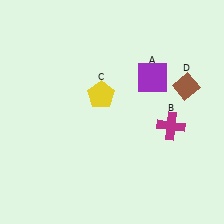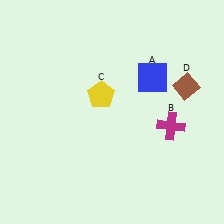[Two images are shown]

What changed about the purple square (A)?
In Image 1, A is purple. In Image 2, it changed to blue.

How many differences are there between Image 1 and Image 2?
There is 1 difference between the two images.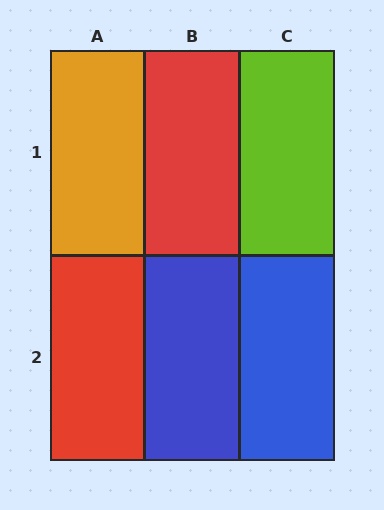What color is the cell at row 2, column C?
Blue.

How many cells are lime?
1 cell is lime.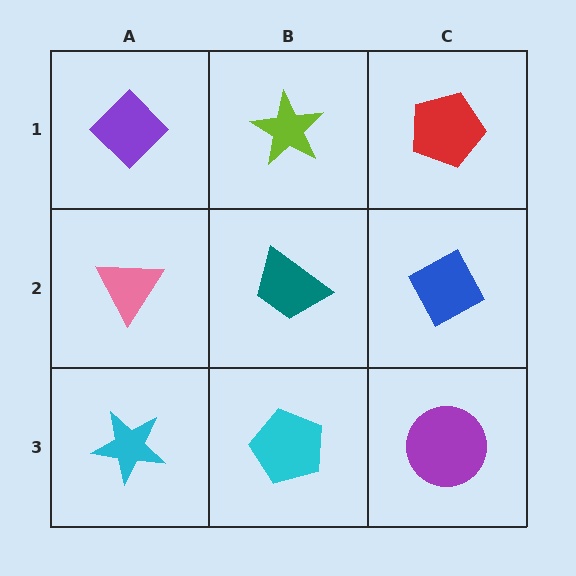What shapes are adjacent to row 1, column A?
A pink triangle (row 2, column A), a lime star (row 1, column B).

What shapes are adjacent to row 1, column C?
A blue diamond (row 2, column C), a lime star (row 1, column B).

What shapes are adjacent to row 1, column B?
A teal trapezoid (row 2, column B), a purple diamond (row 1, column A), a red pentagon (row 1, column C).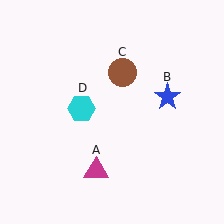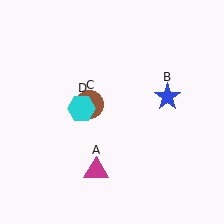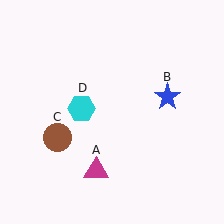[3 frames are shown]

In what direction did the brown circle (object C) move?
The brown circle (object C) moved down and to the left.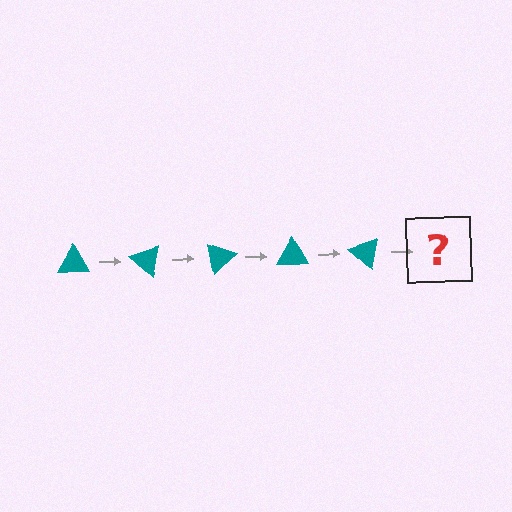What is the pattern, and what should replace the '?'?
The pattern is that the triangle rotates 40 degrees each step. The '?' should be a teal triangle rotated 200 degrees.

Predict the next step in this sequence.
The next step is a teal triangle rotated 200 degrees.